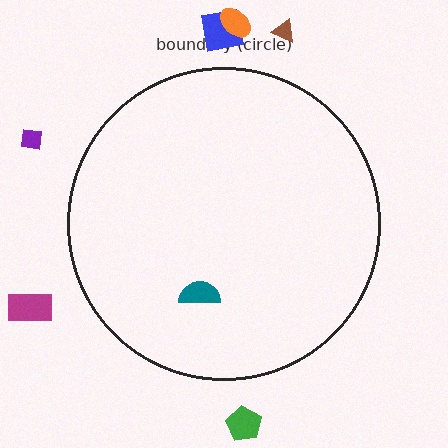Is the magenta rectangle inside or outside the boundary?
Outside.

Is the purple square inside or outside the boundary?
Outside.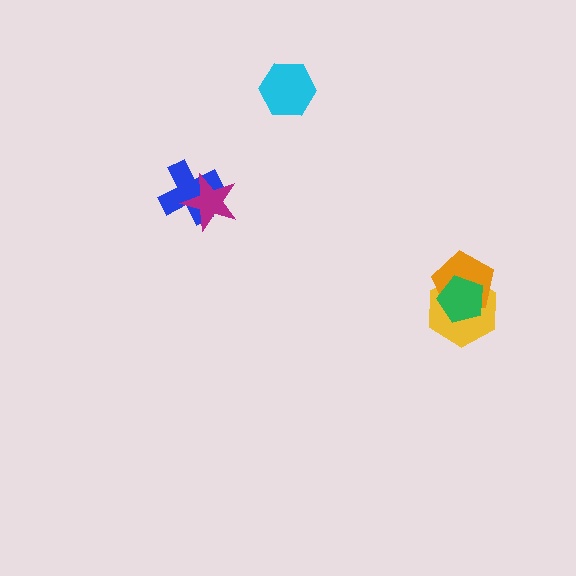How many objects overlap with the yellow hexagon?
2 objects overlap with the yellow hexagon.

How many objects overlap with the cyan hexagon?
0 objects overlap with the cyan hexagon.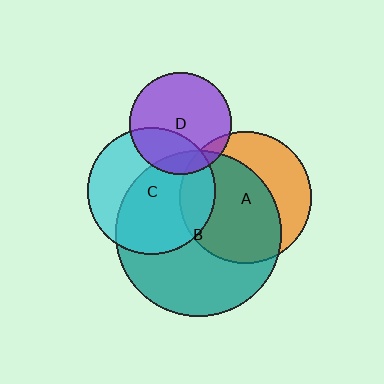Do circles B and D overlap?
Yes.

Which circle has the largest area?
Circle B (teal).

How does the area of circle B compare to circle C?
Approximately 1.7 times.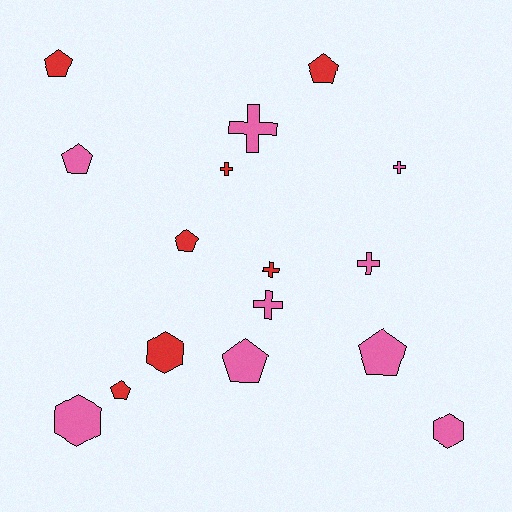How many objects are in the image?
There are 16 objects.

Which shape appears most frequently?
Pentagon, with 7 objects.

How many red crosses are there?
There are 2 red crosses.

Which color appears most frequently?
Pink, with 9 objects.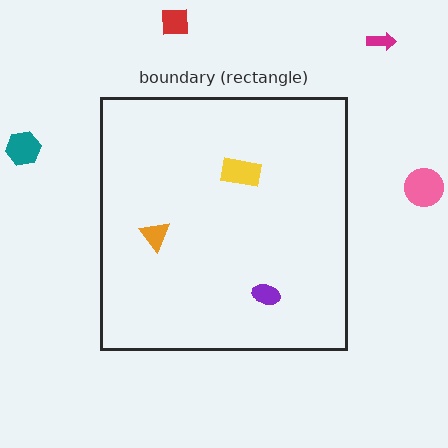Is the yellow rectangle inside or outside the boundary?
Inside.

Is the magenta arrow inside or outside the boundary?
Outside.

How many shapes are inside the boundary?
3 inside, 4 outside.